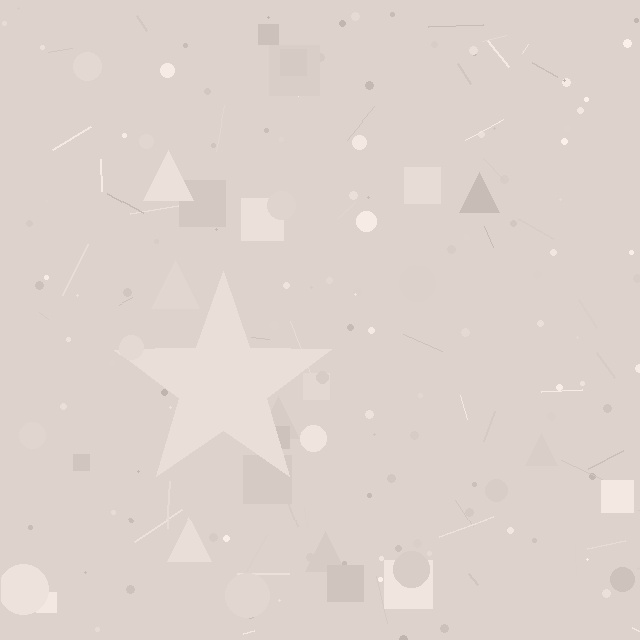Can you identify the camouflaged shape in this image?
The camouflaged shape is a star.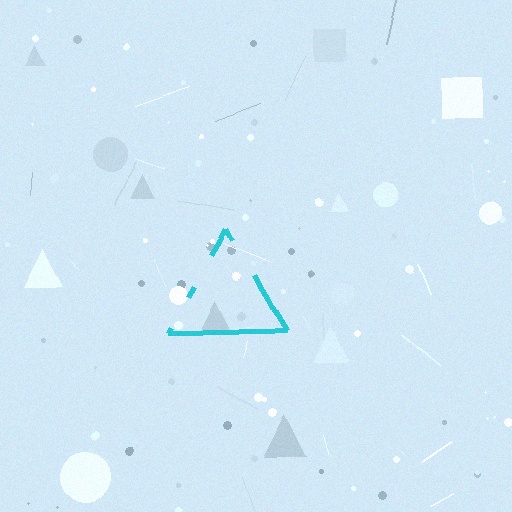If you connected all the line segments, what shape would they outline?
They would outline a triangle.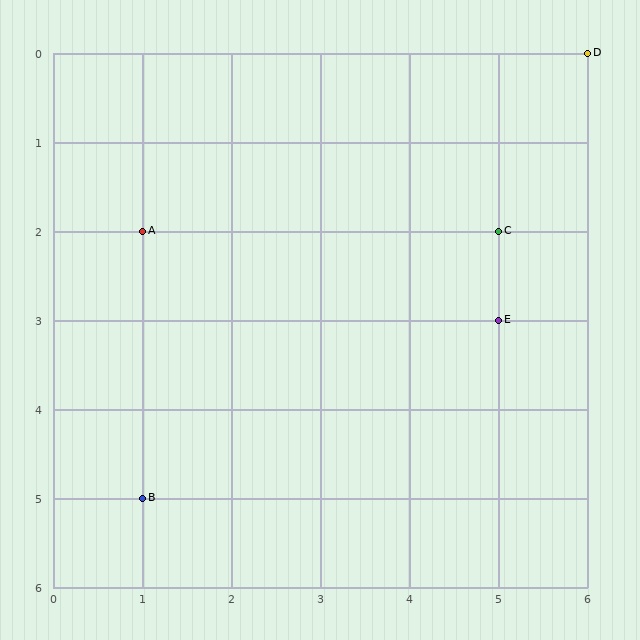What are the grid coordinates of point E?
Point E is at grid coordinates (5, 3).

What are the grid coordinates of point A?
Point A is at grid coordinates (1, 2).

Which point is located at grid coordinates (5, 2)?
Point C is at (5, 2).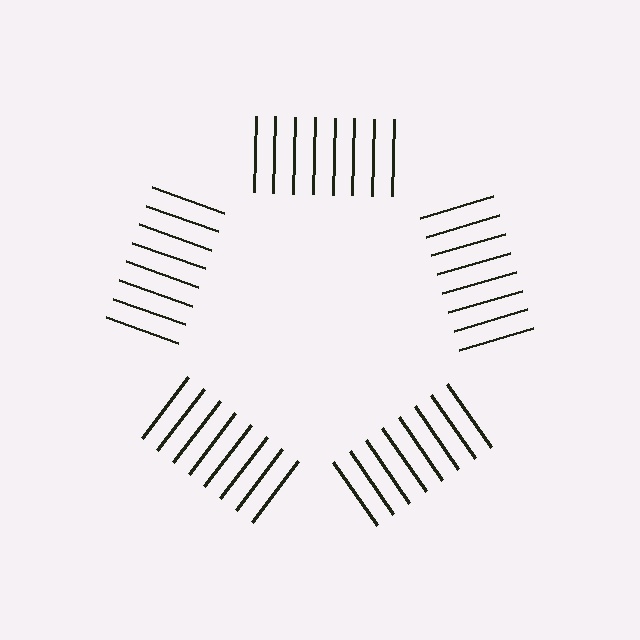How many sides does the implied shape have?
5 sides — the line-ends trace a pentagon.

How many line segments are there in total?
40 — 8 along each of the 5 edges.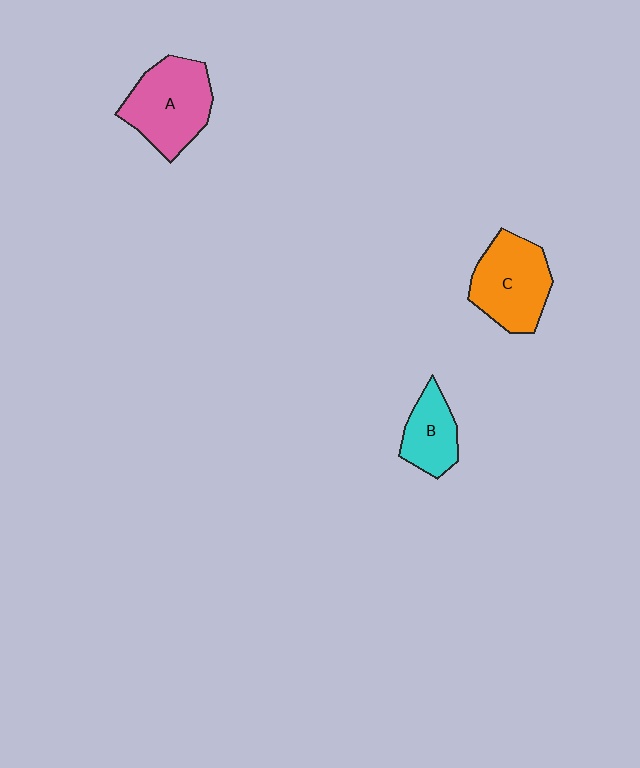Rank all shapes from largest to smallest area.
From largest to smallest: A (pink), C (orange), B (cyan).